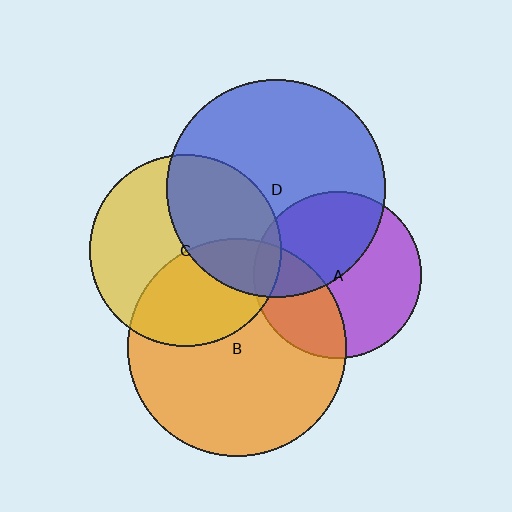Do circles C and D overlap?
Yes.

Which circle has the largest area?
Circle B (orange).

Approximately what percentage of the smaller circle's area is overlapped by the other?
Approximately 40%.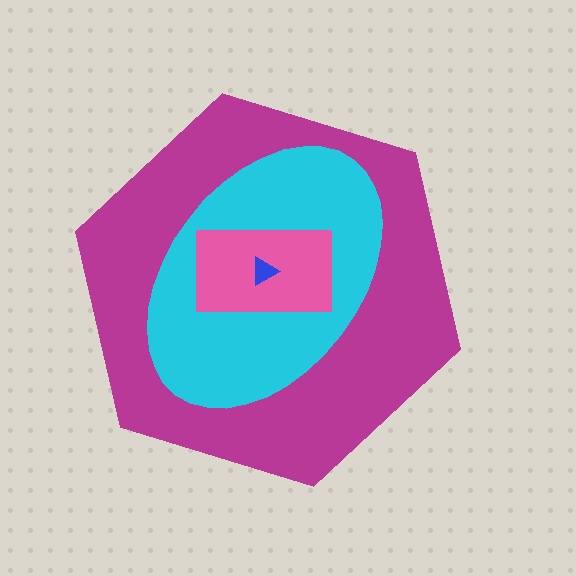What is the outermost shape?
The magenta hexagon.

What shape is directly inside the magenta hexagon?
The cyan ellipse.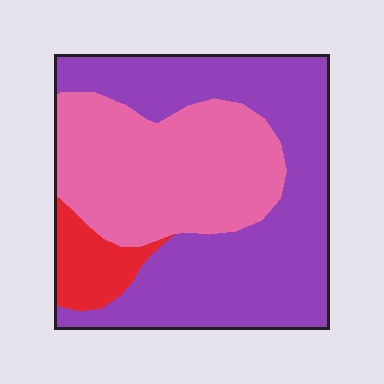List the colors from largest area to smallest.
From largest to smallest: purple, pink, red.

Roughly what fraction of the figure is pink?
Pink takes up about three eighths (3/8) of the figure.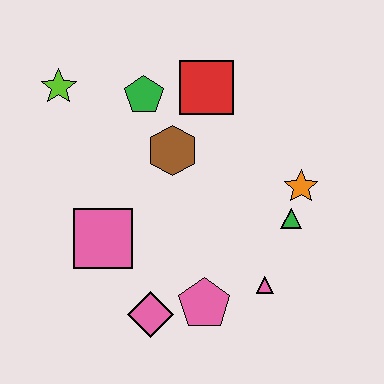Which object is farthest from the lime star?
The pink triangle is farthest from the lime star.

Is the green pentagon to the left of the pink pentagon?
Yes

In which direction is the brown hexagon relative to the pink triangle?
The brown hexagon is above the pink triangle.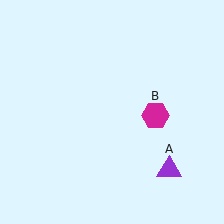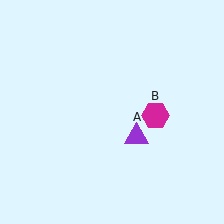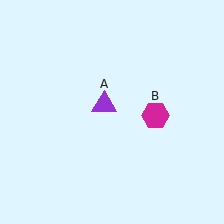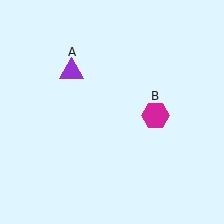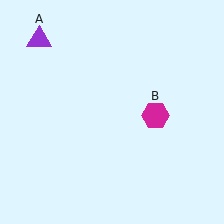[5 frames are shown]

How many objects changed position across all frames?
1 object changed position: purple triangle (object A).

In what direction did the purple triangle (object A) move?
The purple triangle (object A) moved up and to the left.